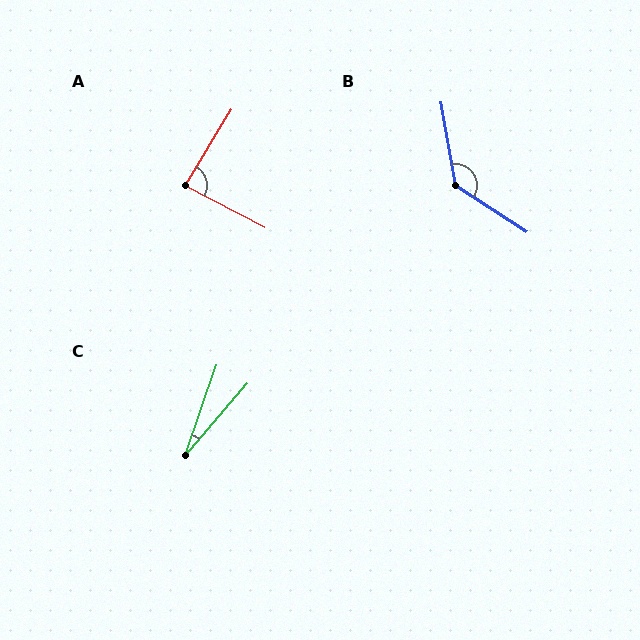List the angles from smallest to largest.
C (22°), A (86°), B (133°).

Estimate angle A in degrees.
Approximately 86 degrees.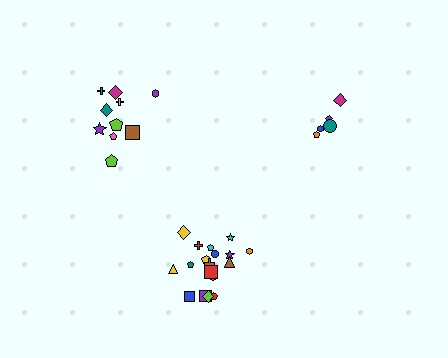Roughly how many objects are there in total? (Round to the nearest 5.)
Roughly 35 objects in total.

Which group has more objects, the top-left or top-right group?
The top-left group.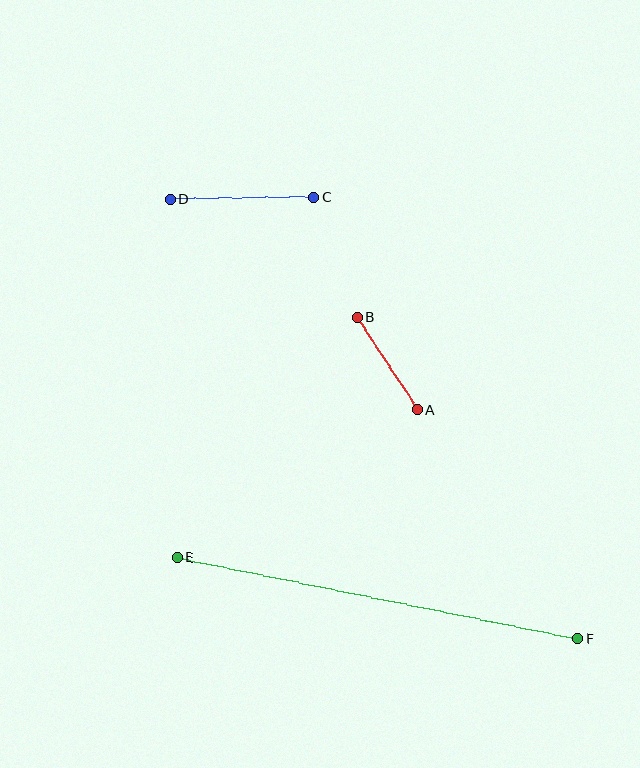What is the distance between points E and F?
The distance is approximately 408 pixels.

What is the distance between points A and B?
The distance is approximately 110 pixels.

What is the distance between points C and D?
The distance is approximately 144 pixels.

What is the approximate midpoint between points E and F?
The midpoint is at approximately (378, 598) pixels.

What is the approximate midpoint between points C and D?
The midpoint is at approximately (242, 198) pixels.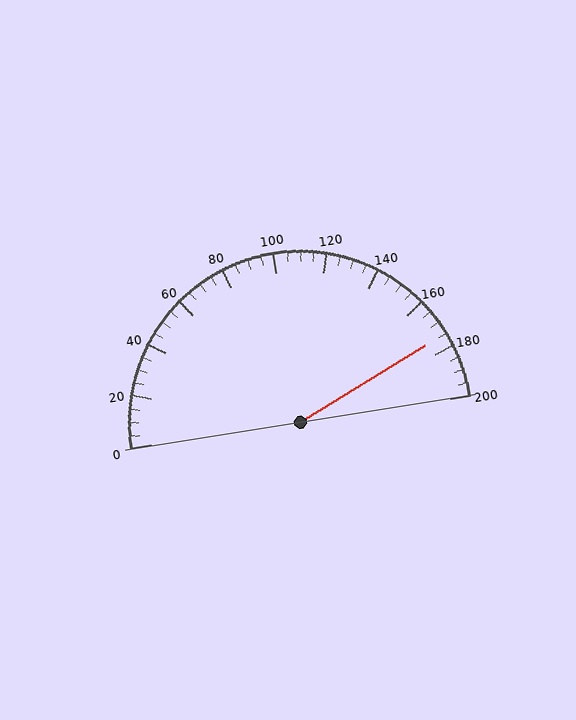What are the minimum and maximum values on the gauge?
The gauge ranges from 0 to 200.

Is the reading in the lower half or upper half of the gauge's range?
The reading is in the upper half of the range (0 to 200).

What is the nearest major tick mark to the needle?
The nearest major tick mark is 180.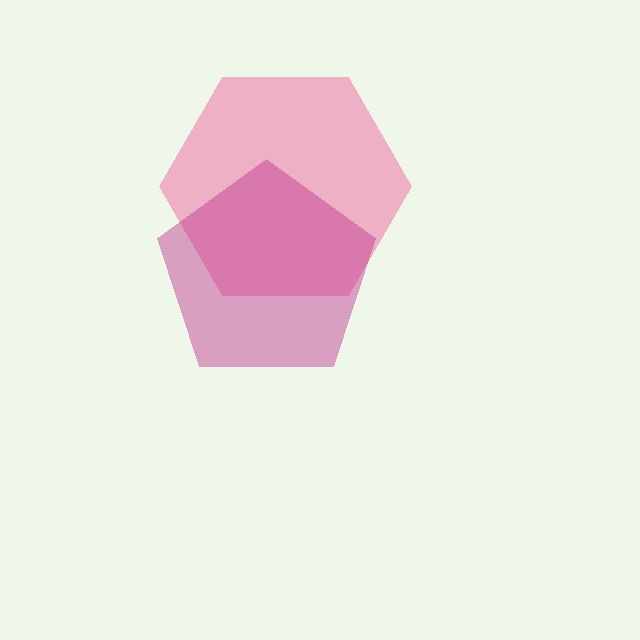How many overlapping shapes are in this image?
There are 2 overlapping shapes in the image.